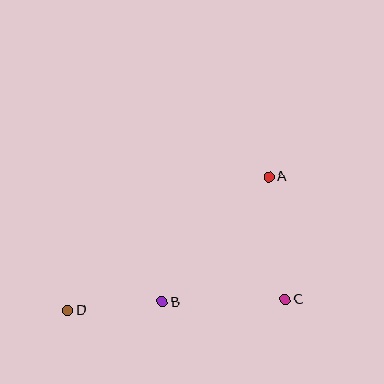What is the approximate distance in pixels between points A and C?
The distance between A and C is approximately 123 pixels.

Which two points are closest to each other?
Points B and D are closest to each other.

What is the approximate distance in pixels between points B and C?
The distance between B and C is approximately 123 pixels.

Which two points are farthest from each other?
Points A and D are farthest from each other.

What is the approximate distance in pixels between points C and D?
The distance between C and D is approximately 218 pixels.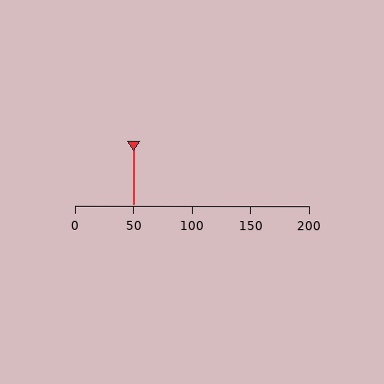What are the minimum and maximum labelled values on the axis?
The axis runs from 0 to 200.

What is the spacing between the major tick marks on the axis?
The major ticks are spaced 50 apart.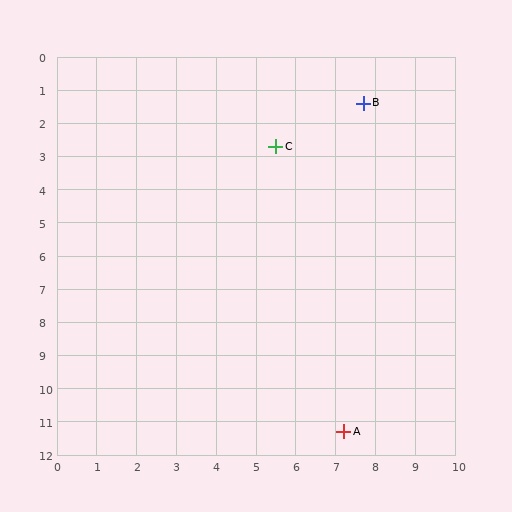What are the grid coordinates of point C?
Point C is at approximately (5.5, 2.7).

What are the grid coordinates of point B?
Point B is at approximately (7.7, 1.4).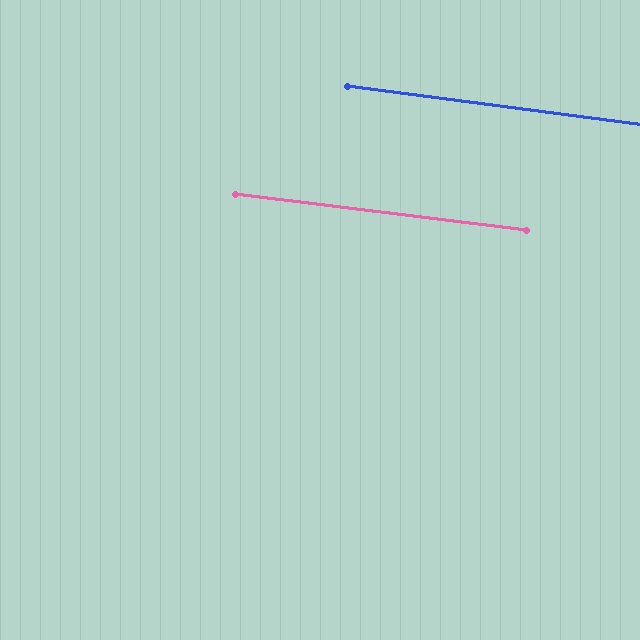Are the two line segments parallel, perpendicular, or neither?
Parallel — their directions differ by only 0.5°.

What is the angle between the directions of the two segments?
Approximately 0 degrees.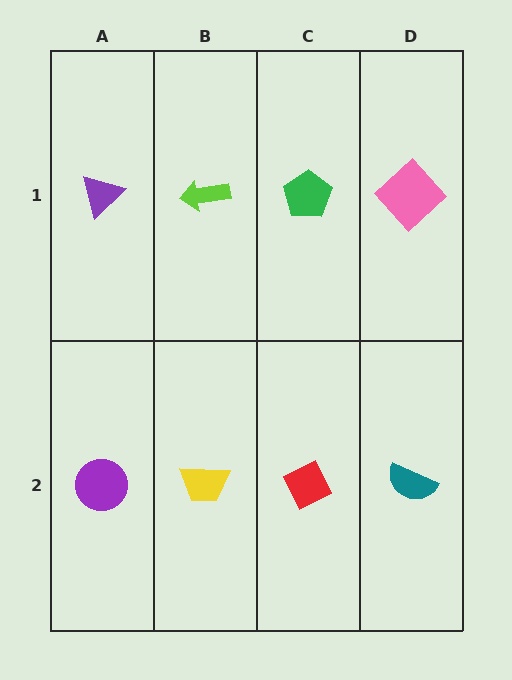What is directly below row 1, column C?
A red diamond.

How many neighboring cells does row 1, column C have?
3.